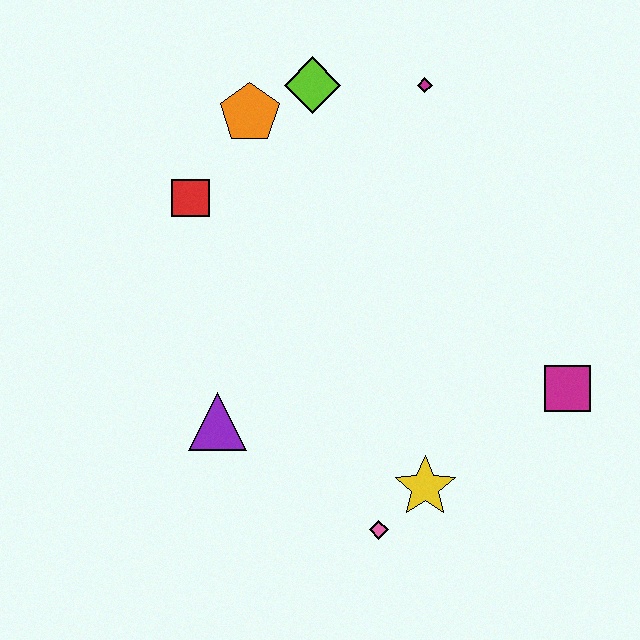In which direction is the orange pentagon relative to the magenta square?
The orange pentagon is to the left of the magenta square.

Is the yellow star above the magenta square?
No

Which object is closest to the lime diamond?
The orange pentagon is closest to the lime diamond.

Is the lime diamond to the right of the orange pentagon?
Yes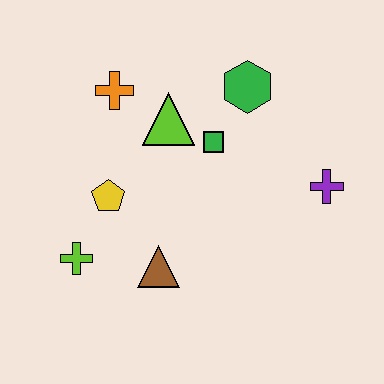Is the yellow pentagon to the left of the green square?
Yes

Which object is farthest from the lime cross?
The purple cross is farthest from the lime cross.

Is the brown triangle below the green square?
Yes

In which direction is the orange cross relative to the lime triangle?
The orange cross is to the left of the lime triangle.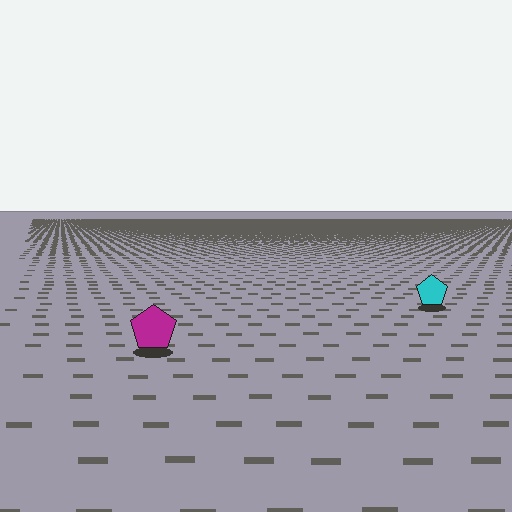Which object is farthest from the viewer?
The cyan pentagon is farthest from the viewer. It appears smaller and the ground texture around it is denser.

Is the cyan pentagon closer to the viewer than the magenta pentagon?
No. The magenta pentagon is closer — you can tell from the texture gradient: the ground texture is coarser near it.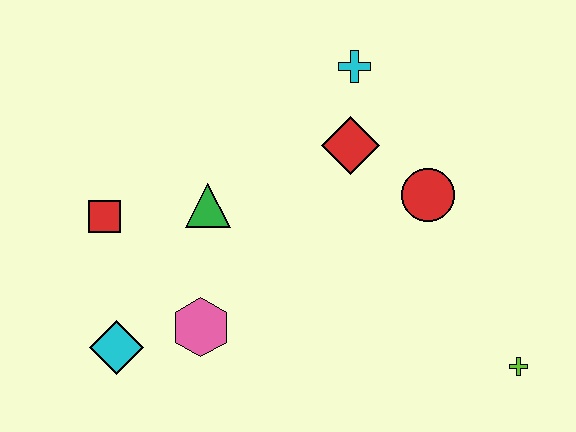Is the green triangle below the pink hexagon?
No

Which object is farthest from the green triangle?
The lime cross is farthest from the green triangle.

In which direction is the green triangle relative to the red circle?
The green triangle is to the left of the red circle.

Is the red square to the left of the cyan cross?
Yes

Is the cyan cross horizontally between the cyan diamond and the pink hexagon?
No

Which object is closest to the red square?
The green triangle is closest to the red square.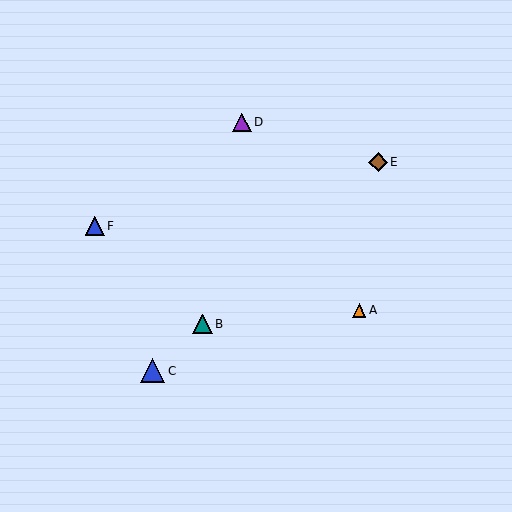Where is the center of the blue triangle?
The center of the blue triangle is at (153, 371).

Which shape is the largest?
The blue triangle (labeled C) is the largest.